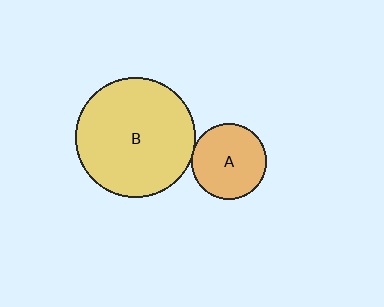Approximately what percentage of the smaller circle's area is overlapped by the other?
Approximately 5%.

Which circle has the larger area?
Circle B (yellow).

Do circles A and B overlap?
Yes.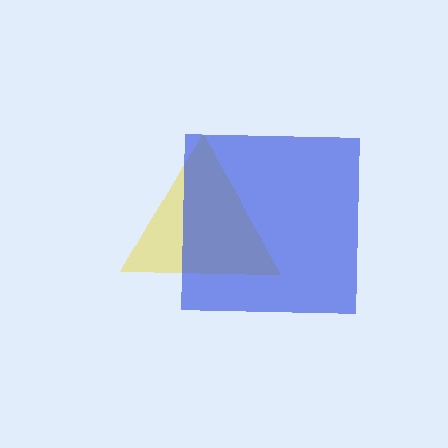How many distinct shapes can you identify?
There are 2 distinct shapes: a yellow triangle, a blue square.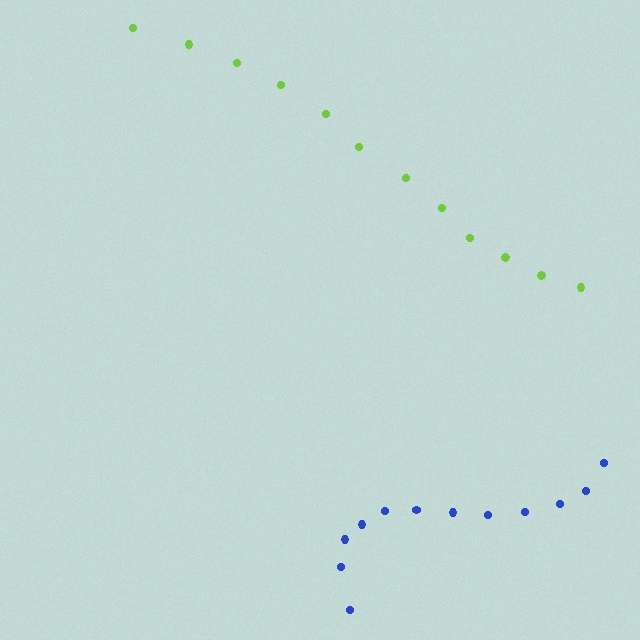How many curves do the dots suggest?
There are 2 distinct paths.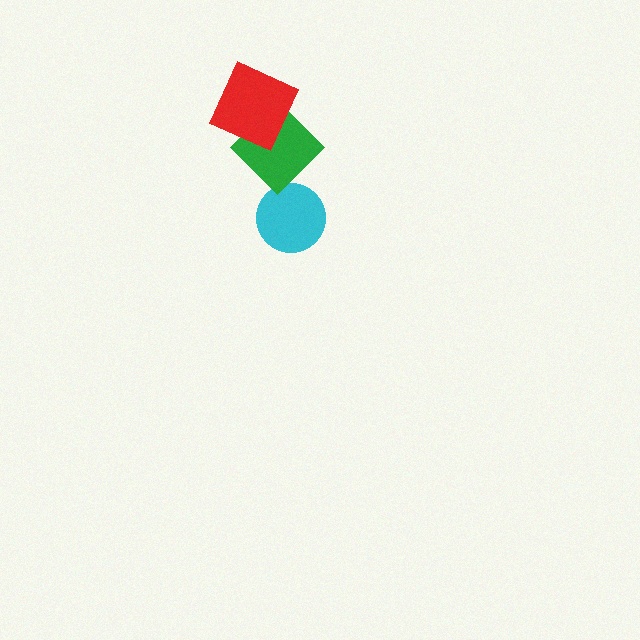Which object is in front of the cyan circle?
The green diamond is in front of the cyan circle.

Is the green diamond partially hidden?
Yes, it is partially covered by another shape.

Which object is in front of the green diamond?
The red diamond is in front of the green diamond.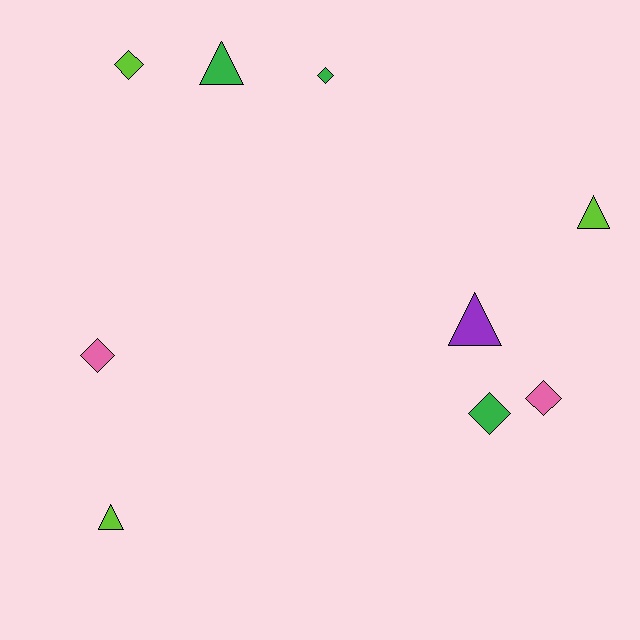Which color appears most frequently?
Green, with 3 objects.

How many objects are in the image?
There are 9 objects.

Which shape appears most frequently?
Diamond, with 5 objects.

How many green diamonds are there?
There are 2 green diamonds.